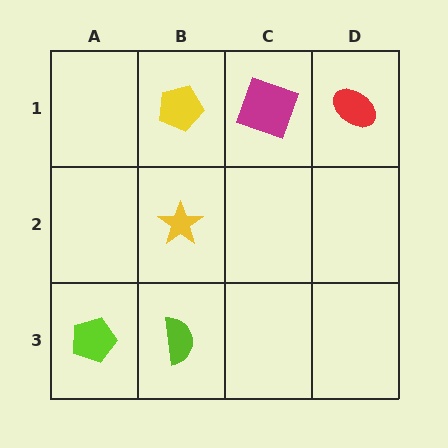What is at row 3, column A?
A lime pentagon.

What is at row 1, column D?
A red ellipse.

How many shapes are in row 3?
2 shapes.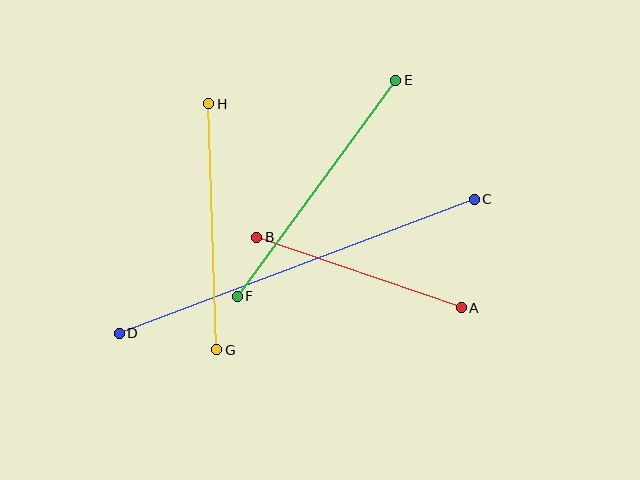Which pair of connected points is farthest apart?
Points C and D are farthest apart.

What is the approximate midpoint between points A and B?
The midpoint is at approximately (359, 273) pixels.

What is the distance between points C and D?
The distance is approximately 380 pixels.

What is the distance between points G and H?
The distance is approximately 246 pixels.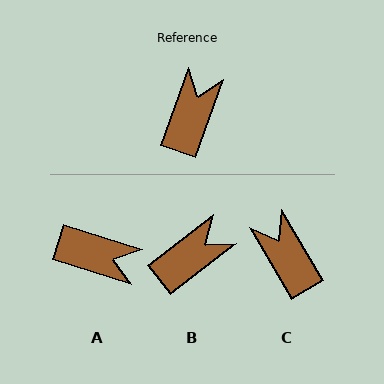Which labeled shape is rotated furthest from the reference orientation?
A, about 87 degrees away.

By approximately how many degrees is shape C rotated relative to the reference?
Approximately 50 degrees counter-clockwise.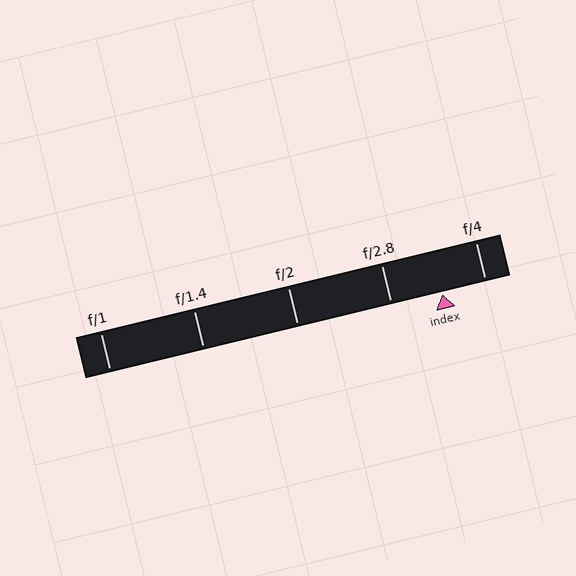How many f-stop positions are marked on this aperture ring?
There are 5 f-stop positions marked.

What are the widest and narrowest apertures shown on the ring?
The widest aperture shown is f/1 and the narrowest is f/4.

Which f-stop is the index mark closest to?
The index mark is closest to f/4.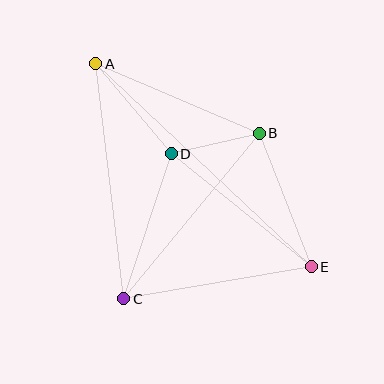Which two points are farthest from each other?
Points A and E are farthest from each other.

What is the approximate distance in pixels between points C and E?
The distance between C and E is approximately 190 pixels.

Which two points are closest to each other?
Points B and D are closest to each other.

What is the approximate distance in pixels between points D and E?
The distance between D and E is approximately 180 pixels.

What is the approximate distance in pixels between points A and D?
The distance between A and D is approximately 117 pixels.